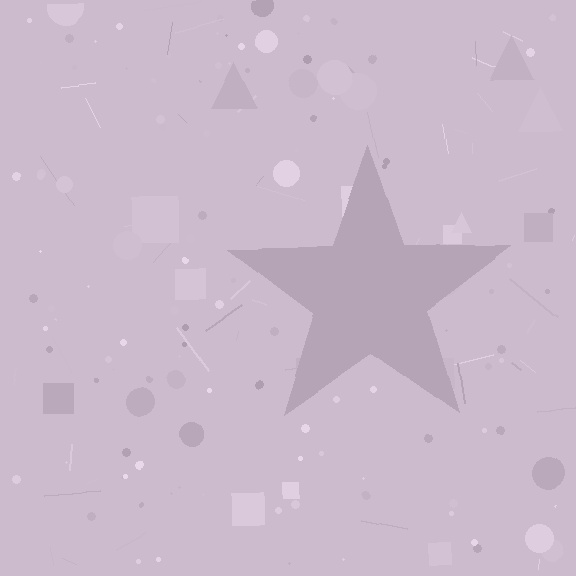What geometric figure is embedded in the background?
A star is embedded in the background.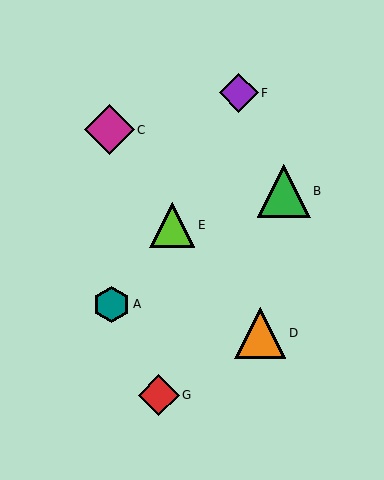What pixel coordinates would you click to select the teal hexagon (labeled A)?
Click at (112, 304) to select the teal hexagon A.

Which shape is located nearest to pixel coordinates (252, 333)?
The orange triangle (labeled D) at (260, 333) is nearest to that location.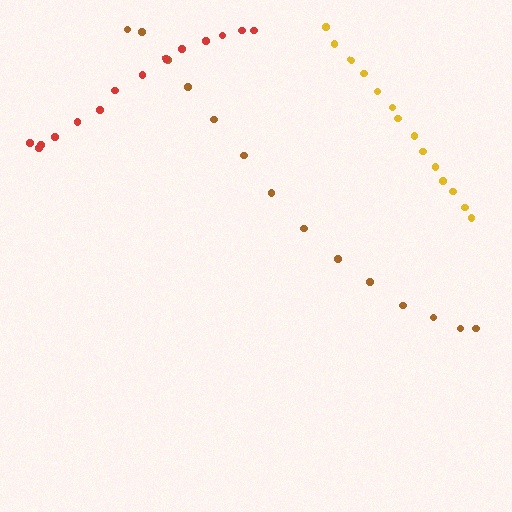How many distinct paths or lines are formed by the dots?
There are 3 distinct paths.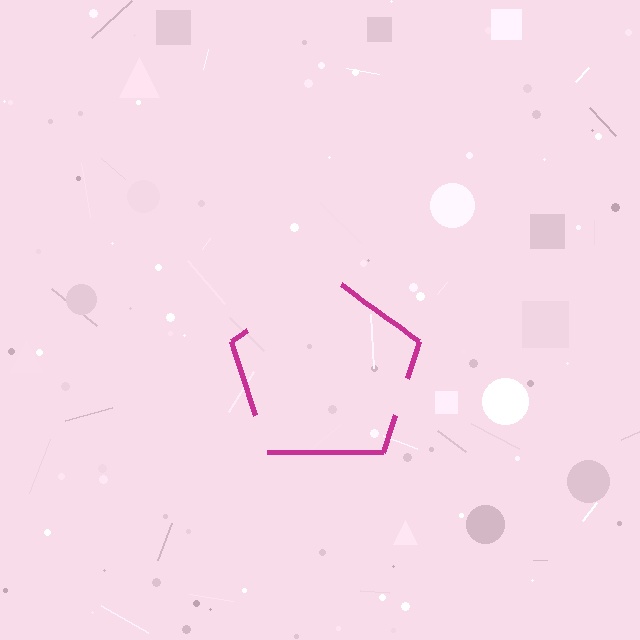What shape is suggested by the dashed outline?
The dashed outline suggests a pentagon.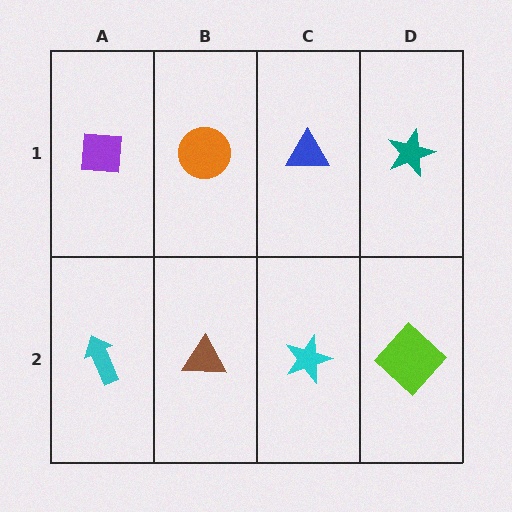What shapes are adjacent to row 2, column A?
A purple square (row 1, column A), a brown triangle (row 2, column B).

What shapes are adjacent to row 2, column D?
A teal star (row 1, column D), a cyan star (row 2, column C).